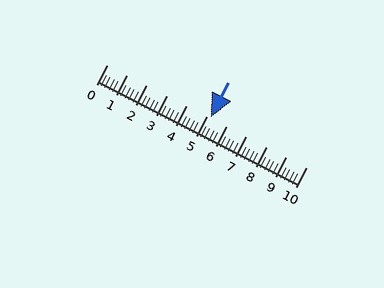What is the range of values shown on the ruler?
The ruler shows values from 0 to 10.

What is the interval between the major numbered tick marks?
The major tick marks are spaced 1 units apart.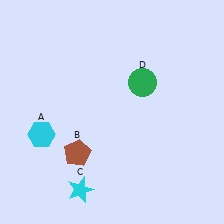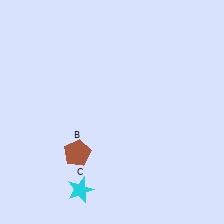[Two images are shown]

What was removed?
The cyan hexagon (A), the green circle (D) were removed in Image 2.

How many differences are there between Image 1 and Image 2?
There are 2 differences between the two images.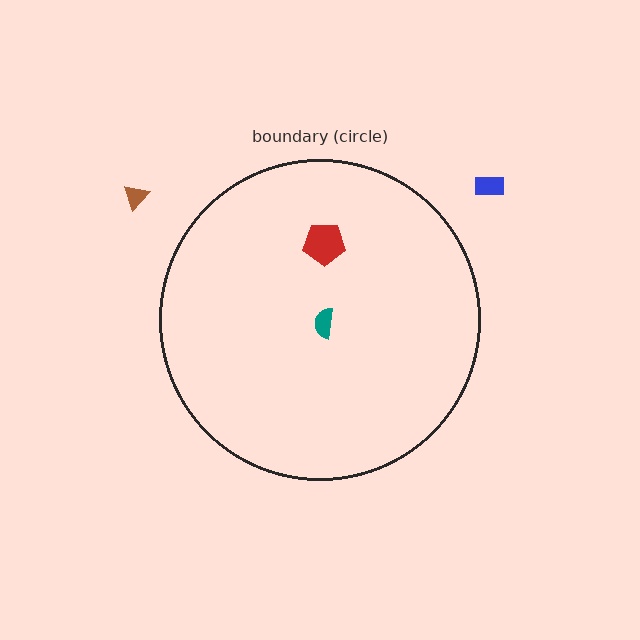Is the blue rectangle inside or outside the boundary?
Outside.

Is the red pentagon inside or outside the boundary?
Inside.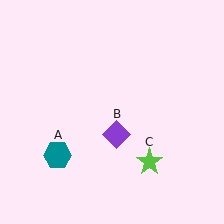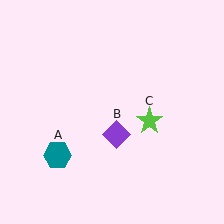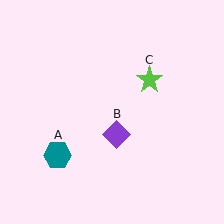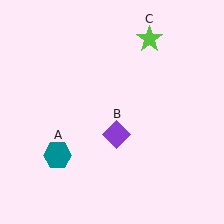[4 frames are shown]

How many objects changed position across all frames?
1 object changed position: lime star (object C).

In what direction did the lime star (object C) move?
The lime star (object C) moved up.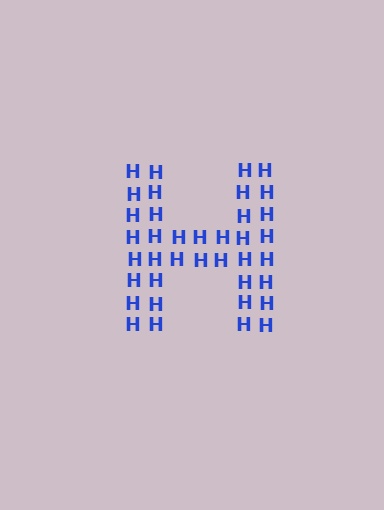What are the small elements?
The small elements are letter H's.